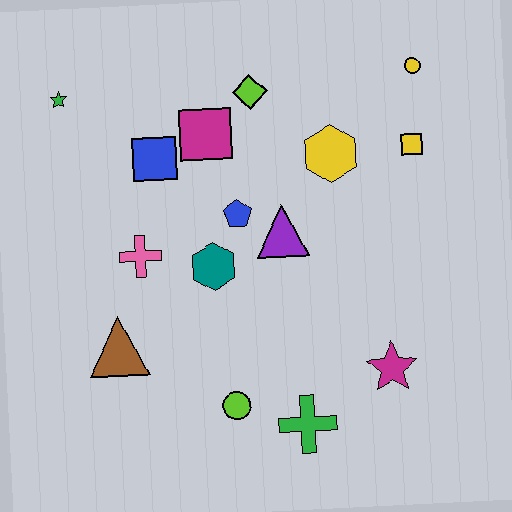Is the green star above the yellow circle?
No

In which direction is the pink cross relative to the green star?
The pink cross is below the green star.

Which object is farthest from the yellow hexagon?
The brown triangle is farthest from the yellow hexagon.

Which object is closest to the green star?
The blue square is closest to the green star.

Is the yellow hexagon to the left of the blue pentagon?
No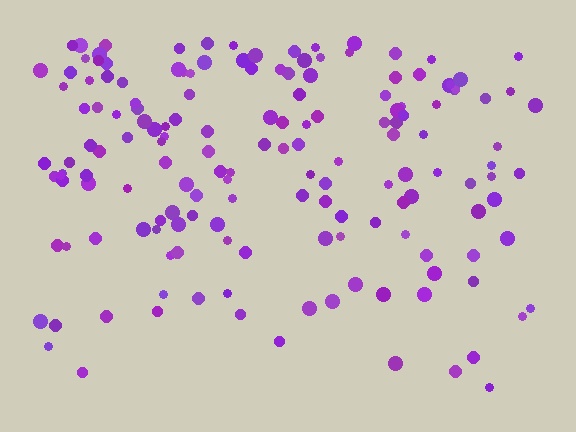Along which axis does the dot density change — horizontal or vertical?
Vertical.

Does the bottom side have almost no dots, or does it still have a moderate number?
Still a moderate number, just noticeably fewer than the top.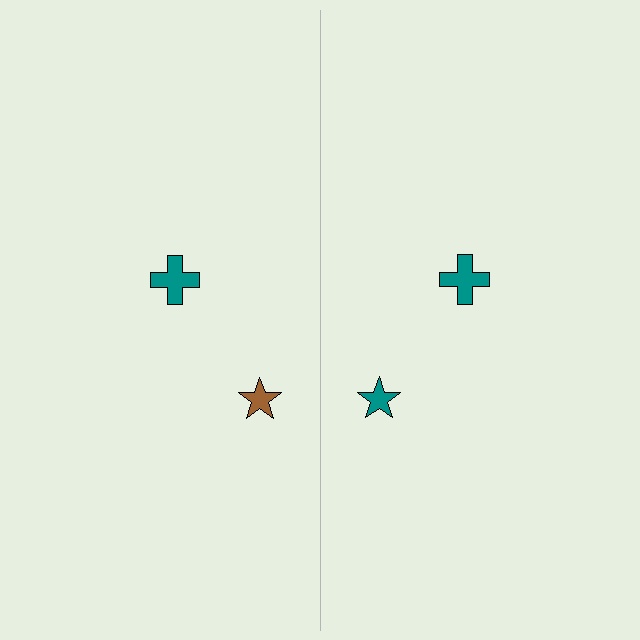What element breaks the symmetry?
The teal star on the right side breaks the symmetry — its mirror counterpart is brown.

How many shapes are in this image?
There are 4 shapes in this image.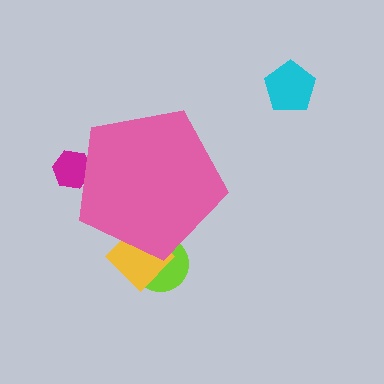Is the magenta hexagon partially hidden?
Yes, the magenta hexagon is partially hidden behind the pink pentagon.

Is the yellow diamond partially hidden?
Yes, the yellow diamond is partially hidden behind the pink pentagon.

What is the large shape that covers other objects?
A pink pentagon.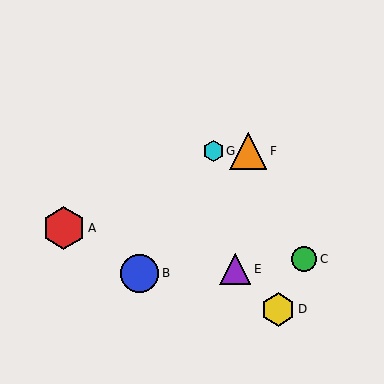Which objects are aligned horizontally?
Objects F, G are aligned horizontally.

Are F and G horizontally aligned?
Yes, both are at y≈151.